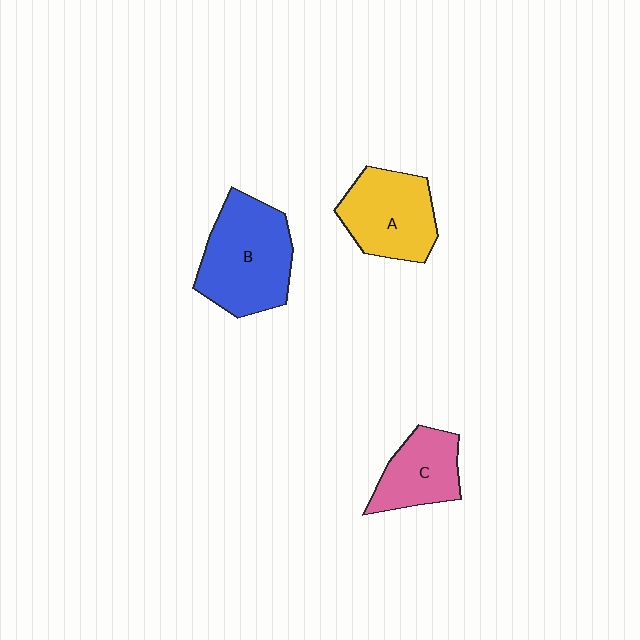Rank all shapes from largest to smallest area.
From largest to smallest: B (blue), A (yellow), C (pink).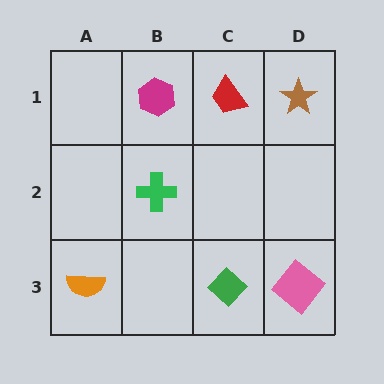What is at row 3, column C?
A green diamond.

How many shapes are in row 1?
3 shapes.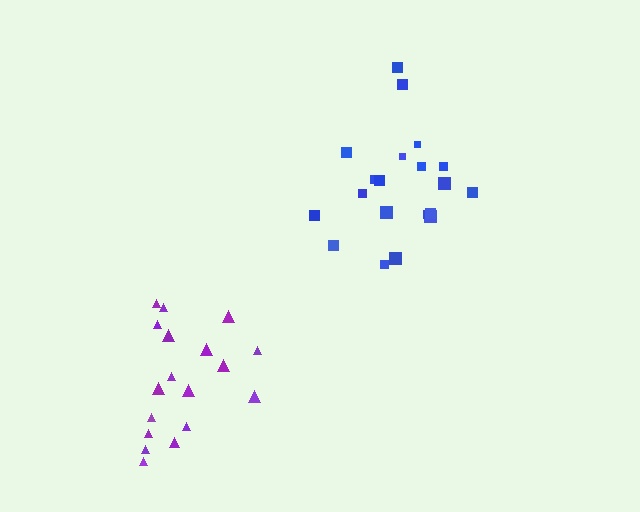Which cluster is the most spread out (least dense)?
Blue.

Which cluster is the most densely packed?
Purple.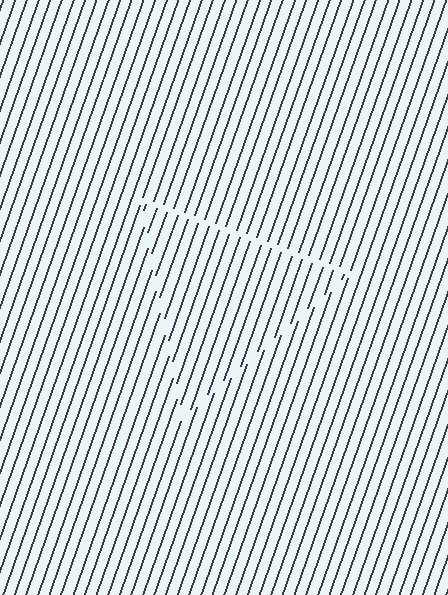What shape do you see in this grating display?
An illusory triangle. The interior of the shape contains the same grating, shifted by half a period — the contour is defined by the phase discontinuity where line-ends from the inner and outer gratings abut.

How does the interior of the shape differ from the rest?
The interior of the shape contains the same grating, shifted by half a period — the contour is defined by the phase discontinuity where line-ends from the inner and outer gratings abut.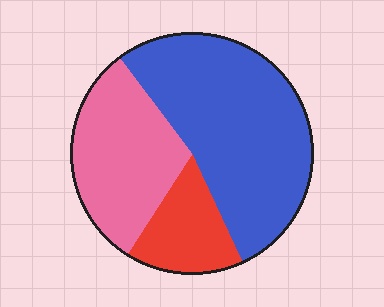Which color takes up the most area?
Blue, at roughly 55%.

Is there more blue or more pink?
Blue.